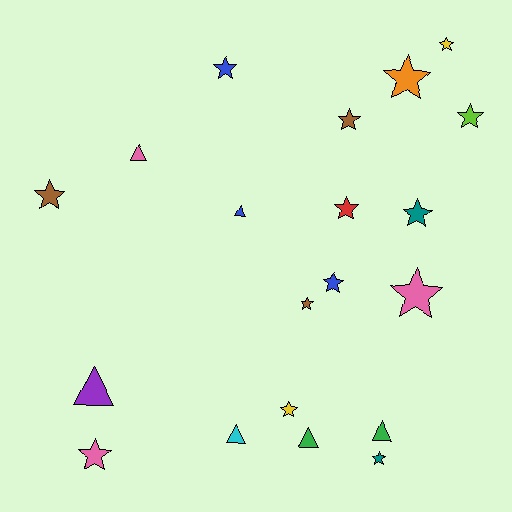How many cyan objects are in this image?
There is 1 cyan object.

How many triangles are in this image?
There are 6 triangles.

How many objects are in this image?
There are 20 objects.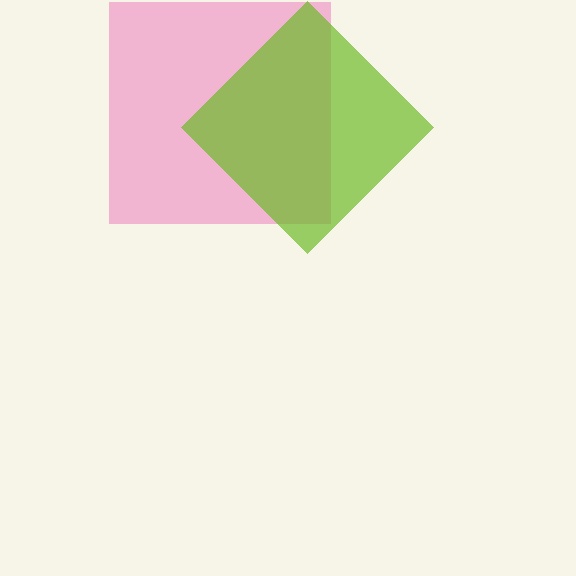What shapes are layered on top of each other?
The layered shapes are: a pink square, a lime diamond.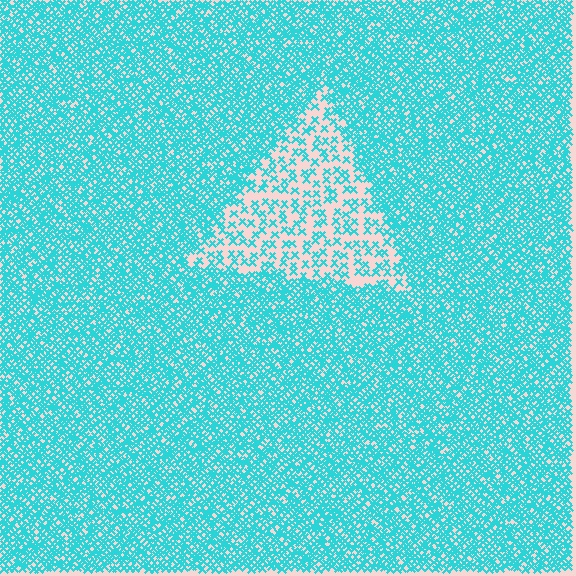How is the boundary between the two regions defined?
The boundary is defined by a change in element density (approximately 2.9x ratio). All elements are the same color, size, and shape.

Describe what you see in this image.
The image contains small cyan elements arranged at two different densities. A triangle-shaped region is visible where the elements are less densely packed than the surrounding area.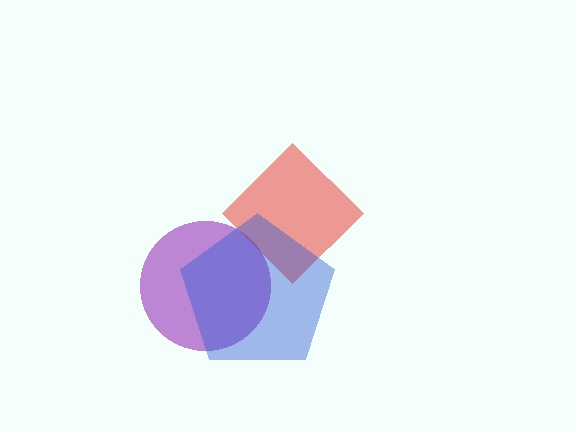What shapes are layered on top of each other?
The layered shapes are: a purple circle, a red diamond, a blue pentagon.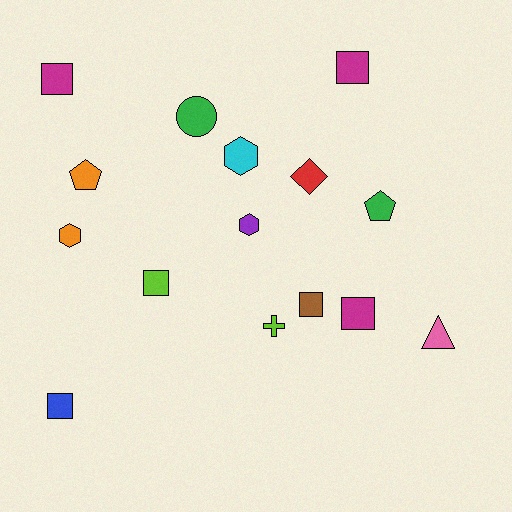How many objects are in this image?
There are 15 objects.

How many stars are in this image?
There are no stars.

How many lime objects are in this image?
There are 2 lime objects.